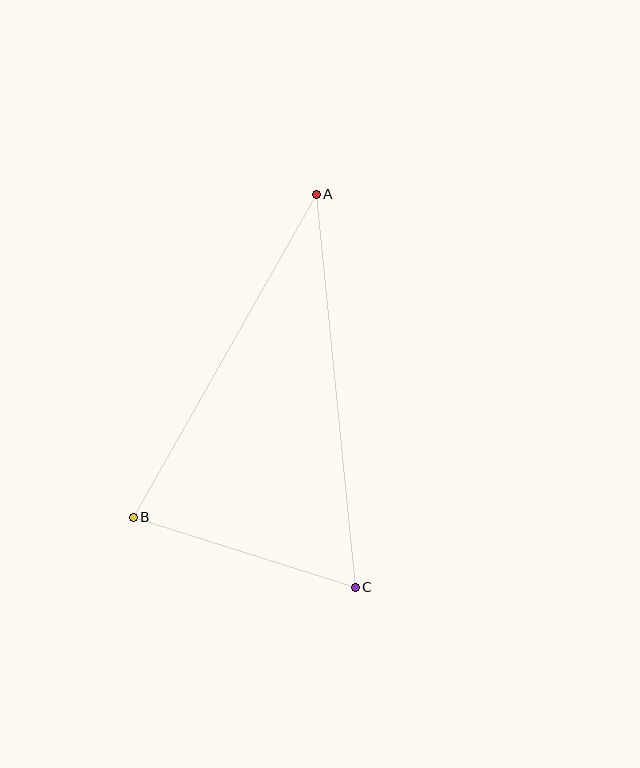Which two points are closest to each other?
Points B and C are closest to each other.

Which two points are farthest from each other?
Points A and C are farthest from each other.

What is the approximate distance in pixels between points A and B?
The distance between A and B is approximately 372 pixels.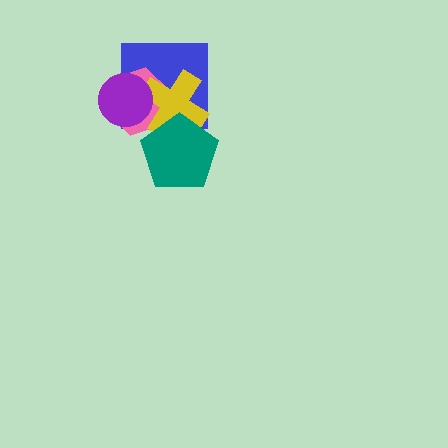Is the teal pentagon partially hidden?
No, no other shape covers it.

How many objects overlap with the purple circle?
3 objects overlap with the purple circle.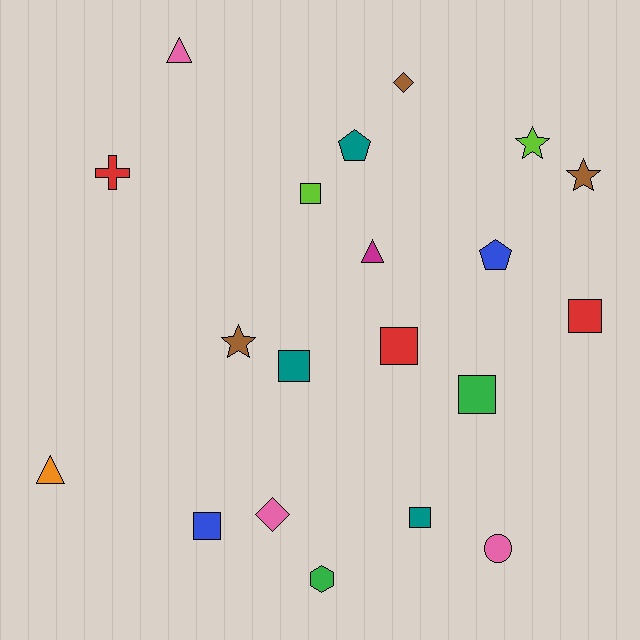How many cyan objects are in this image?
There are no cyan objects.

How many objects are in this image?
There are 20 objects.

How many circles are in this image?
There is 1 circle.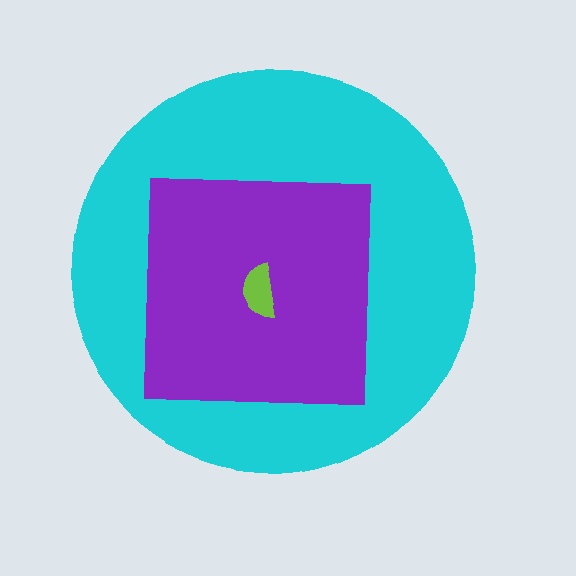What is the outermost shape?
The cyan circle.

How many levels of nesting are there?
3.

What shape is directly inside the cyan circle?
The purple square.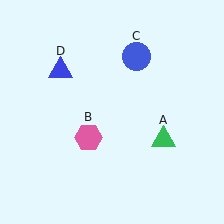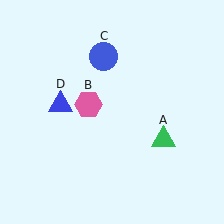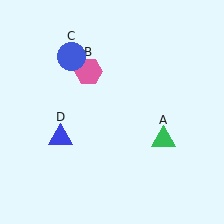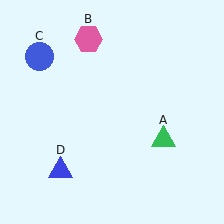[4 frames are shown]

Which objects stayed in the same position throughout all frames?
Green triangle (object A) remained stationary.